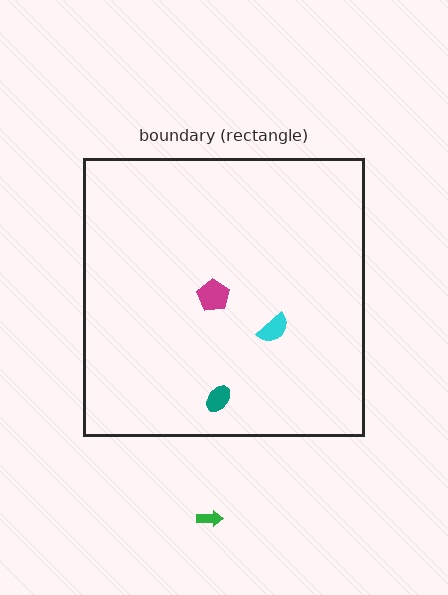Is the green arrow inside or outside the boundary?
Outside.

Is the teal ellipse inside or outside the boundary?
Inside.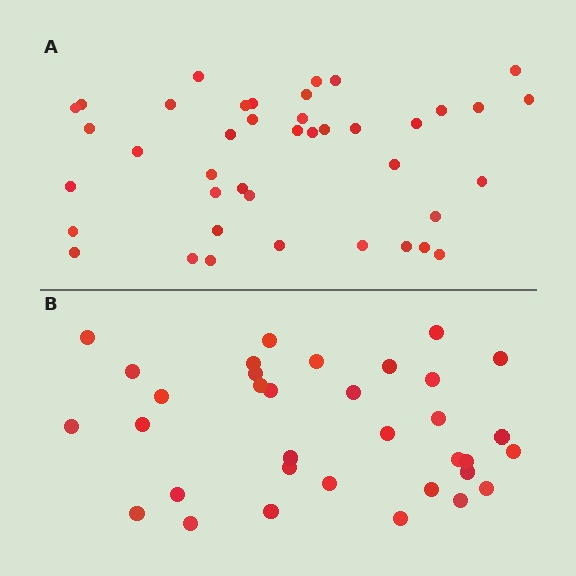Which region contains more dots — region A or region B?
Region A (the top region) has more dots.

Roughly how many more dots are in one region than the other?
Region A has roughly 8 or so more dots than region B.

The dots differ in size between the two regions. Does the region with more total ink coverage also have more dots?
No. Region B has more total ink coverage because its dots are larger, but region A actually contains more individual dots. Total area can be misleading — the number of items is what matters here.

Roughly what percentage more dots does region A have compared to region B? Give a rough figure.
About 20% more.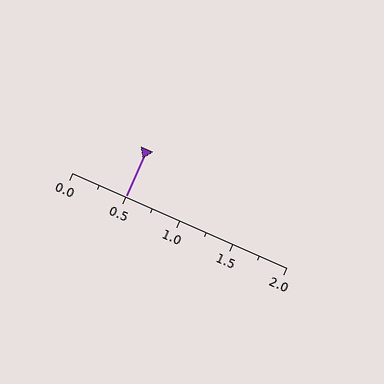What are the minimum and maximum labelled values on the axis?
The axis runs from 0.0 to 2.0.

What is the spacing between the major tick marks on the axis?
The major ticks are spaced 0.5 apart.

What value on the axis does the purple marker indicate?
The marker indicates approximately 0.5.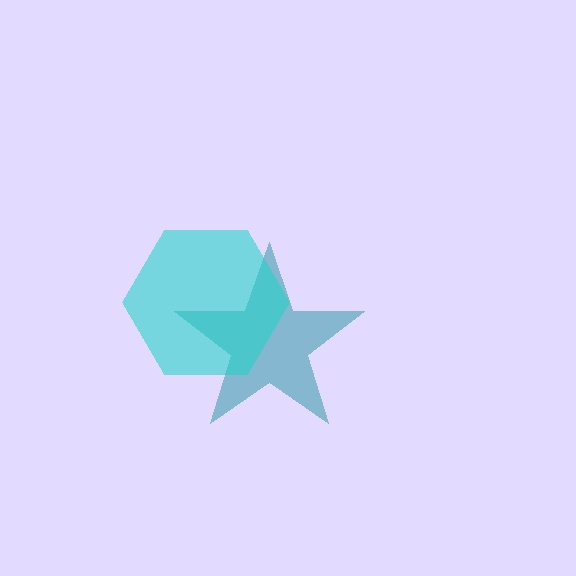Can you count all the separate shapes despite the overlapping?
Yes, there are 2 separate shapes.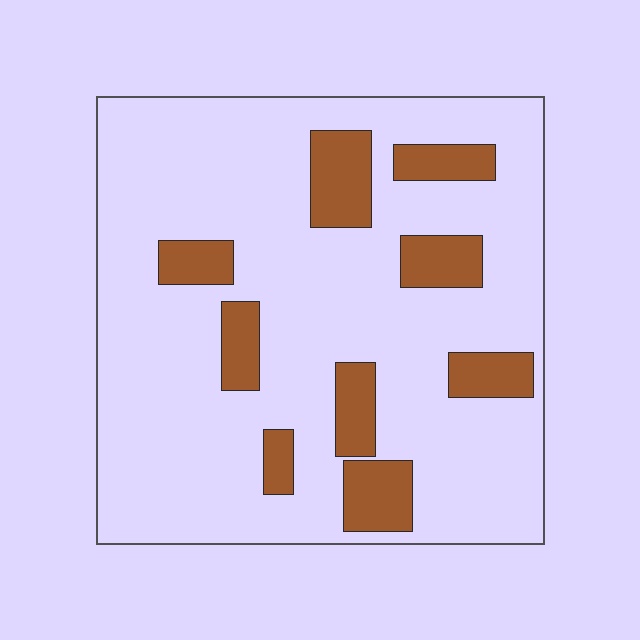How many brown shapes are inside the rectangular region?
9.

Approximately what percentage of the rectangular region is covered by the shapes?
Approximately 20%.